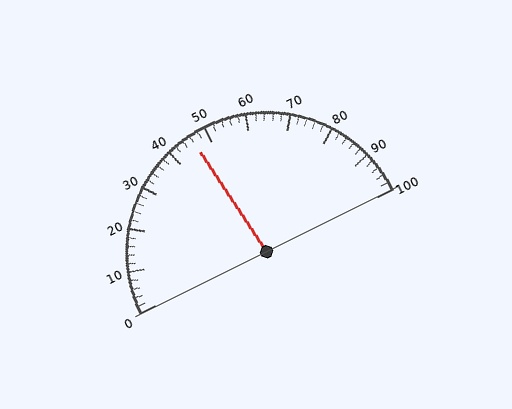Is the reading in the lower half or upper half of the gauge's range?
The reading is in the lower half of the range (0 to 100).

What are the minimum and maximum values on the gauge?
The gauge ranges from 0 to 100.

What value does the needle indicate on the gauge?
The needle indicates approximately 46.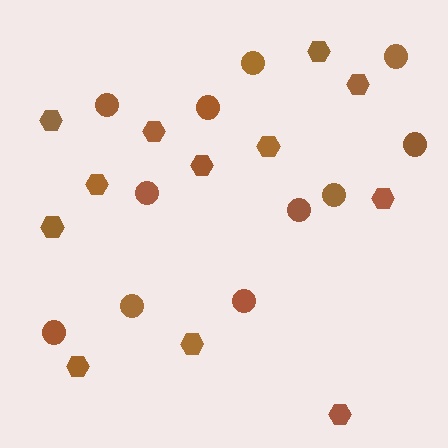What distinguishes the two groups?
There are 2 groups: one group of circles (11) and one group of hexagons (12).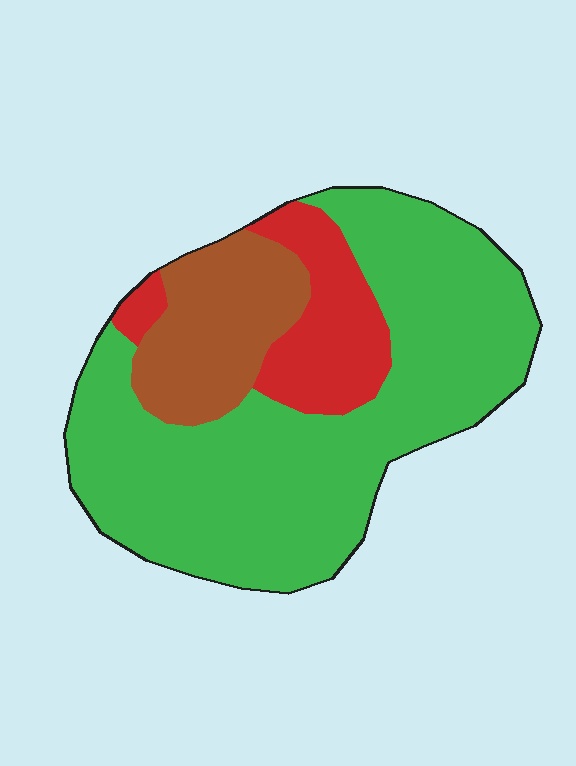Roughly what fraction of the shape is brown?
Brown takes up about one sixth (1/6) of the shape.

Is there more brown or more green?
Green.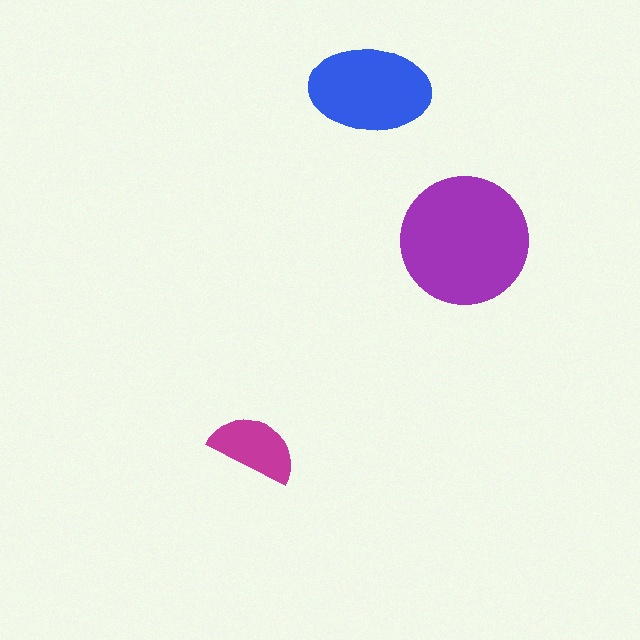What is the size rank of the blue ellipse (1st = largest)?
2nd.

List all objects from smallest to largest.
The magenta semicircle, the blue ellipse, the purple circle.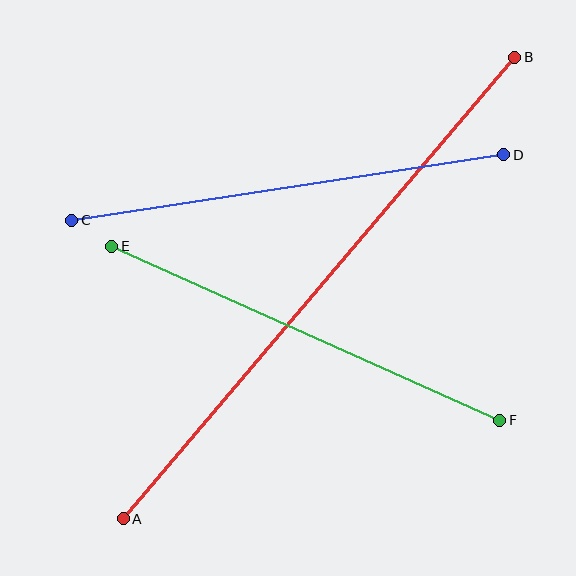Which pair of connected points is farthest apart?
Points A and B are farthest apart.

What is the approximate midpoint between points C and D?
The midpoint is at approximately (288, 187) pixels.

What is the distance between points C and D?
The distance is approximately 437 pixels.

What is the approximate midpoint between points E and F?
The midpoint is at approximately (306, 333) pixels.